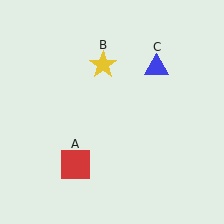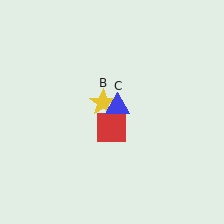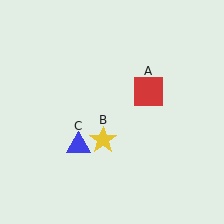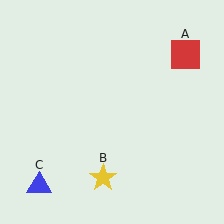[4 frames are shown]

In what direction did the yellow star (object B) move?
The yellow star (object B) moved down.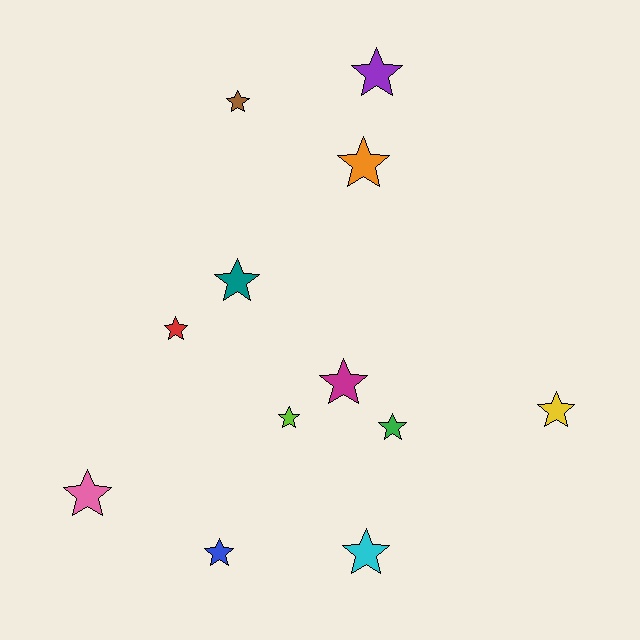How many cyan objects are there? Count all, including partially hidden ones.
There is 1 cyan object.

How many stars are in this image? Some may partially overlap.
There are 12 stars.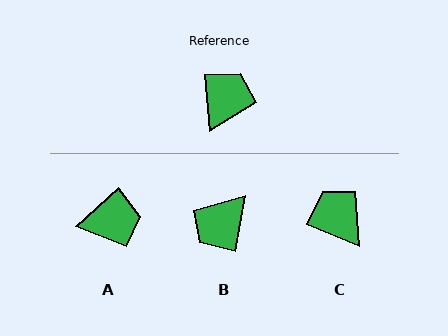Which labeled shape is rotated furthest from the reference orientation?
B, about 164 degrees away.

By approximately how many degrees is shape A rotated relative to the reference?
Approximately 53 degrees clockwise.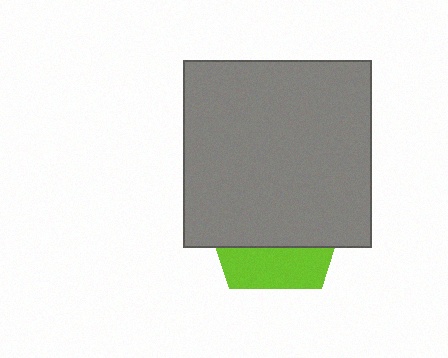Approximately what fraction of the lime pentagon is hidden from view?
Roughly 70% of the lime pentagon is hidden behind the gray square.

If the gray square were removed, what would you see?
You would see the complete lime pentagon.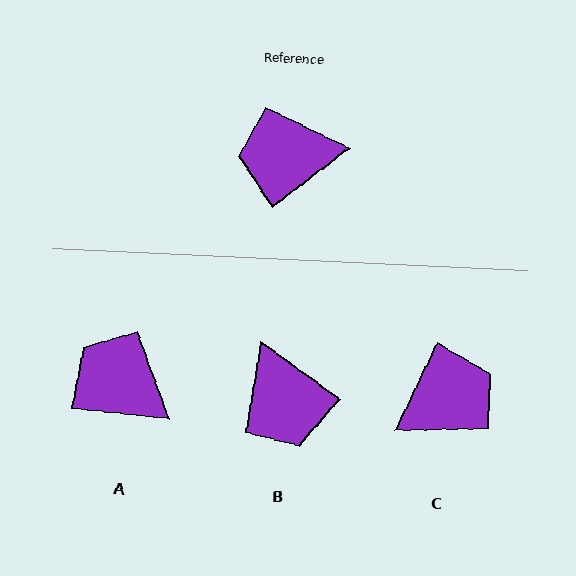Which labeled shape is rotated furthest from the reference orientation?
C, about 153 degrees away.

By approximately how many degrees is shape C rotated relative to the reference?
Approximately 153 degrees clockwise.